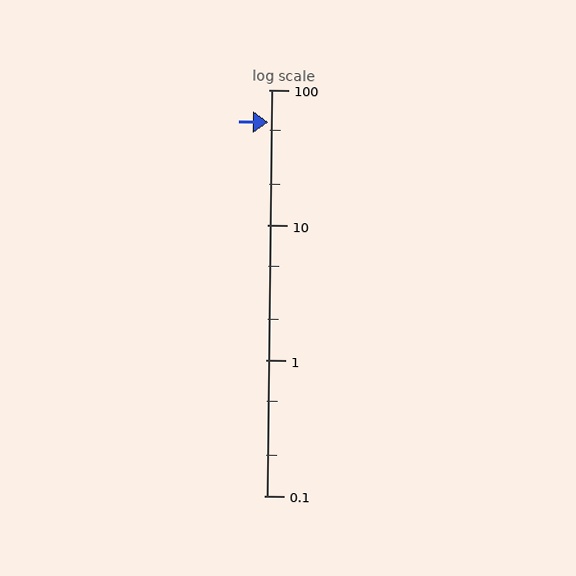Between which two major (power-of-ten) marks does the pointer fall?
The pointer is between 10 and 100.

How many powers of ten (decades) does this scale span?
The scale spans 3 decades, from 0.1 to 100.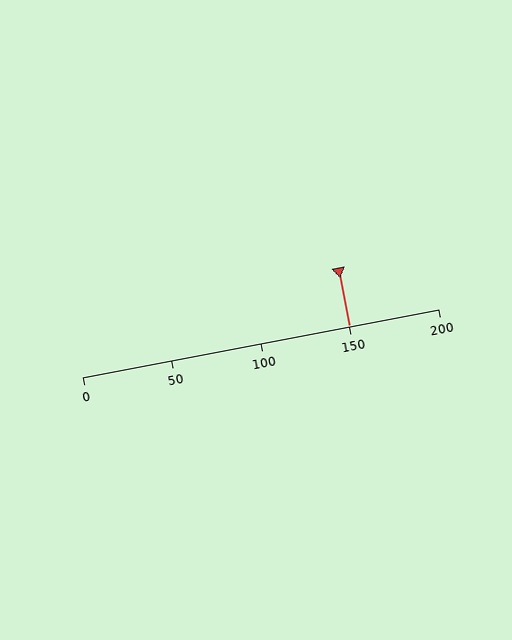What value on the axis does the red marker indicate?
The marker indicates approximately 150.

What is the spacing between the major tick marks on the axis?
The major ticks are spaced 50 apart.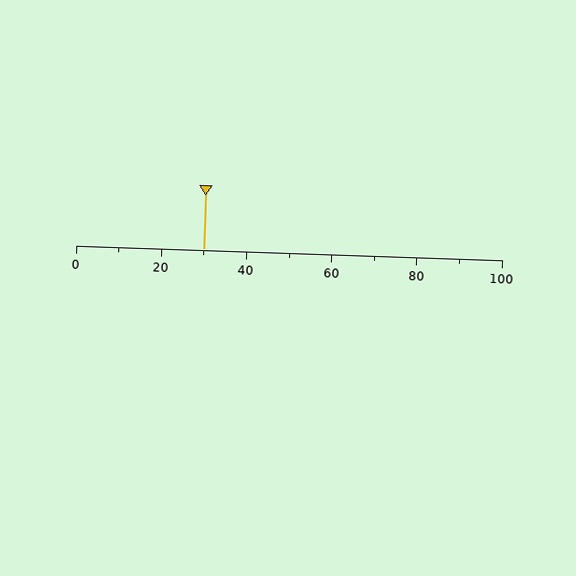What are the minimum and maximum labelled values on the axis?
The axis runs from 0 to 100.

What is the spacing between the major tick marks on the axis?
The major ticks are spaced 20 apart.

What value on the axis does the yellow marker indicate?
The marker indicates approximately 30.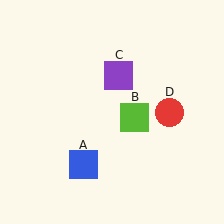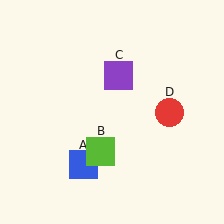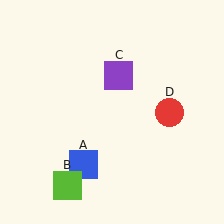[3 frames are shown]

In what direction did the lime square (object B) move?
The lime square (object B) moved down and to the left.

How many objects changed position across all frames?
1 object changed position: lime square (object B).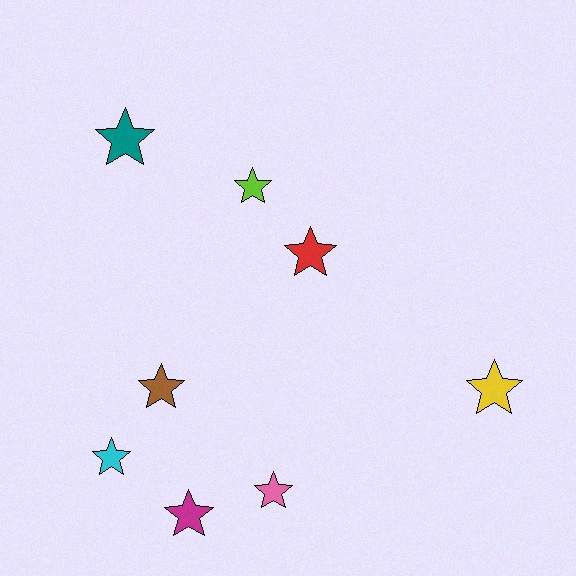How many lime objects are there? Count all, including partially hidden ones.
There is 1 lime object.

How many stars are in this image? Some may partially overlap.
There are 8 stars.